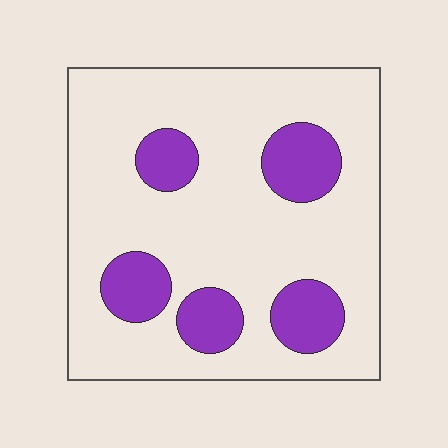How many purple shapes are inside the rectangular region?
5.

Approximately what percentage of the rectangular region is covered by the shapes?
Approximately 20%.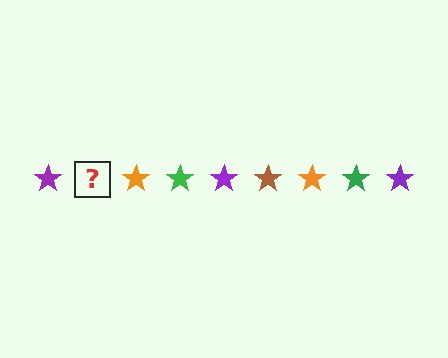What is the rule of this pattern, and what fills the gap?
The rule is that the pattern cycles through purple, brown, orange, green stars. The gap should be filled with a brown star.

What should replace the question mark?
The question mark should be replaced with a brown star.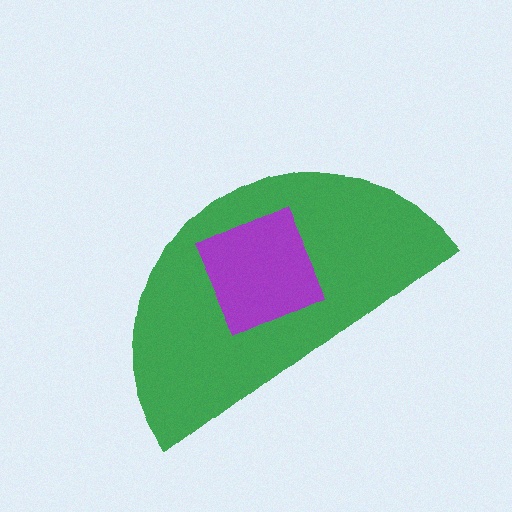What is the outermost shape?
The green semicircle.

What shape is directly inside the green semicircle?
The purple square.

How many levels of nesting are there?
2.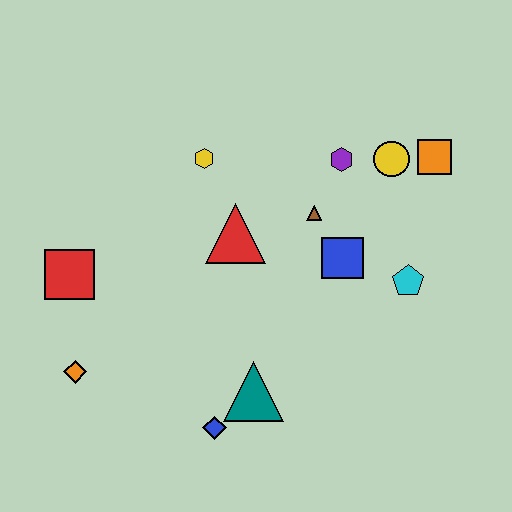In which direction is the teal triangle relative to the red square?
The teal triangle is to the right of the red square.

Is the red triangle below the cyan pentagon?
No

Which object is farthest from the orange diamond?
The orange square is farthest from the orange diamond.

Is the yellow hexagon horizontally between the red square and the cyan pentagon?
Yes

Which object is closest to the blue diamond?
The teal triangle is closest to the blue diamond.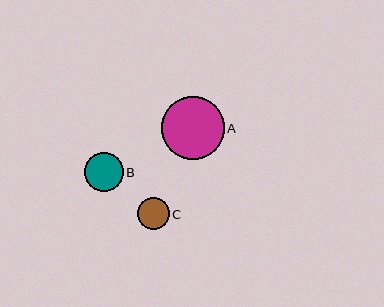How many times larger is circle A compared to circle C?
Circle A is approximately 2.0 times the size of circle C.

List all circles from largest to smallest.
From largest to smallest: A, B, C.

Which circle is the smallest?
Circle C is the smallest with a size of approximately 32 pixels.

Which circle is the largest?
Circle A is the largest with a size of approximately 63 pixels.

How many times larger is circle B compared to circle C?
Circle B is approximately 1.2 times the size of circle C.